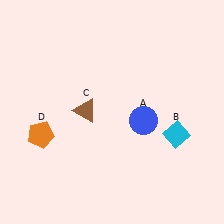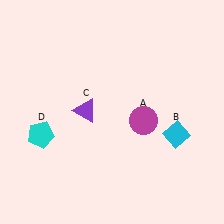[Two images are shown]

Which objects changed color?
A changed from blue to magenta. C changed from brown to purple. D changed from orange to cyan.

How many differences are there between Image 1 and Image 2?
There are 3 differences between the two images.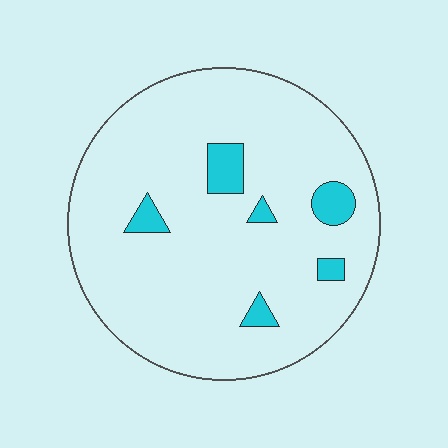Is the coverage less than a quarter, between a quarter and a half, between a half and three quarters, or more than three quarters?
Less than a quarter.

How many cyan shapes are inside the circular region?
6.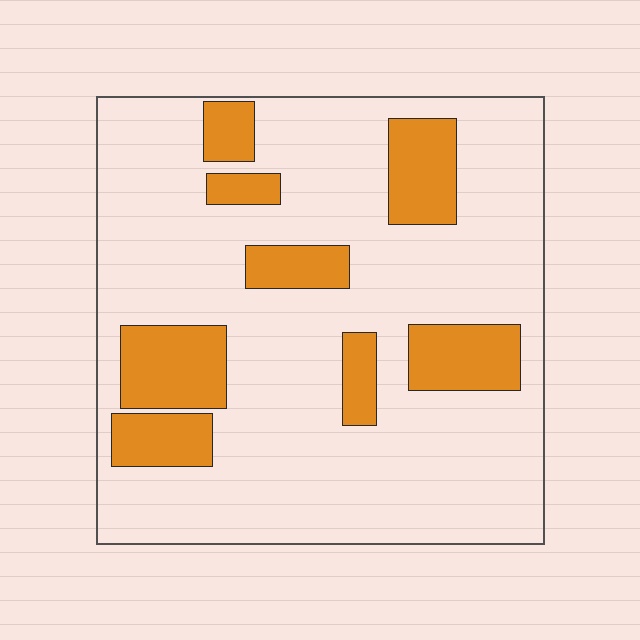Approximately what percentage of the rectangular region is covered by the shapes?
Approximately 20%.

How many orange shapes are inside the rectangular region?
8.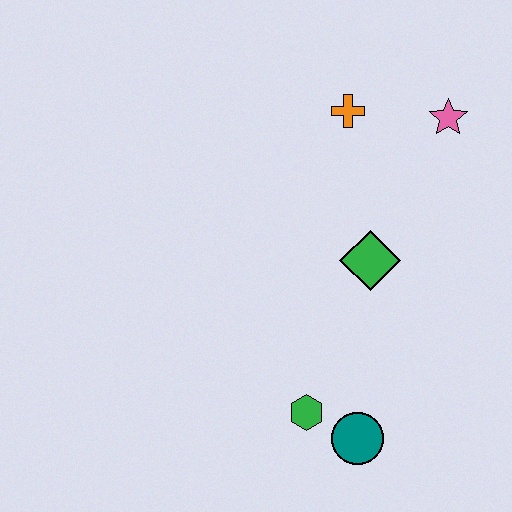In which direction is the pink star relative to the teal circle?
The pink star is above the teal circle.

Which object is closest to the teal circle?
The green hexagon is closest to the teal circle.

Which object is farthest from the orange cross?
The teal circle is farthest from the orange cross.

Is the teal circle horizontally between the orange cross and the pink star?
Yes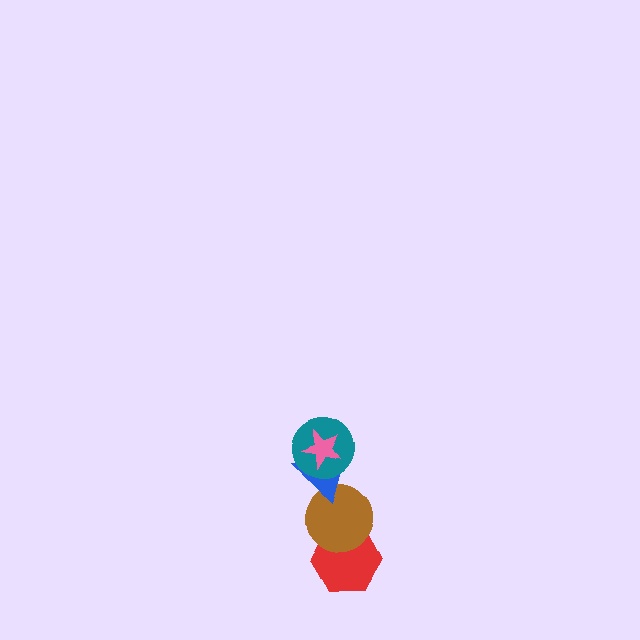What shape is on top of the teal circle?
The pink star is on top of the teal circle.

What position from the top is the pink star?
The pink star is 1st from the top.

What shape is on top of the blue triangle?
The teal circle is on top of the blue triangle.